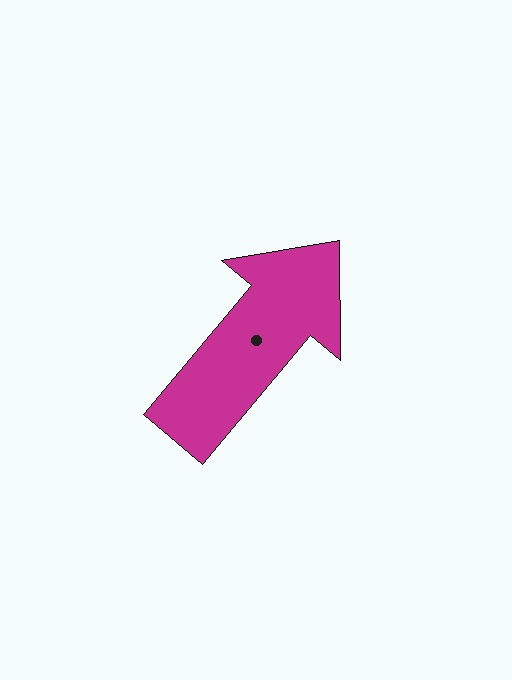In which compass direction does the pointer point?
Northeast.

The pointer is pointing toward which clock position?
Roughly 1 o'clock.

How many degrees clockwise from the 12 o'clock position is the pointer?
Approximately 40 degrees.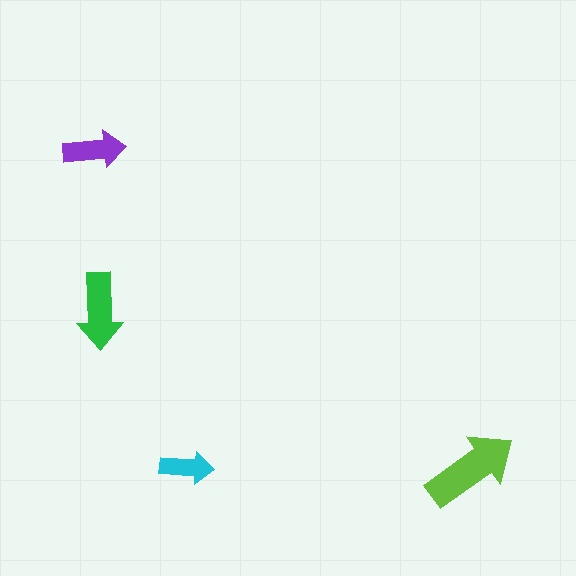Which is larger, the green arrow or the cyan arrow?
The green one.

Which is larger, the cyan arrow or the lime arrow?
The lime one.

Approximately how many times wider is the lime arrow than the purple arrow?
About 1.5 times wider.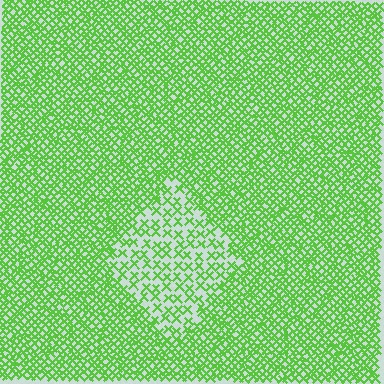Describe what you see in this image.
The image contains small lime elements arranged at two different densities. A diamond-shaped region is visible where the elements are less densely packed than the surrounding area.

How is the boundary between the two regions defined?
The boundary is defined by a change in element density (approximately 2.3x ratio). All elements are the same color, size, and shape.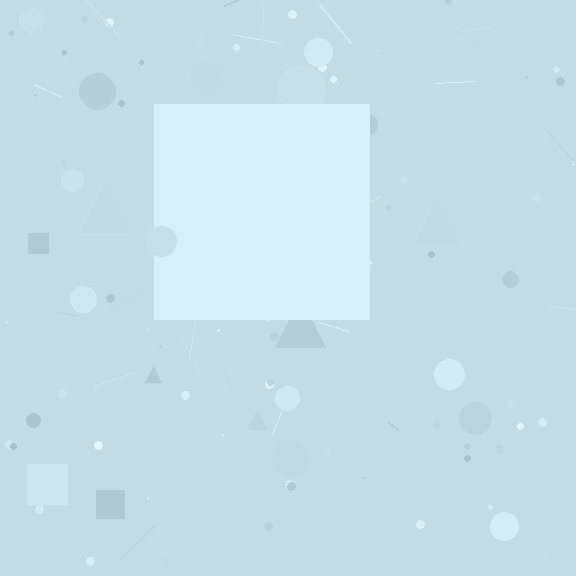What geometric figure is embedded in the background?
A square is embedded in the background.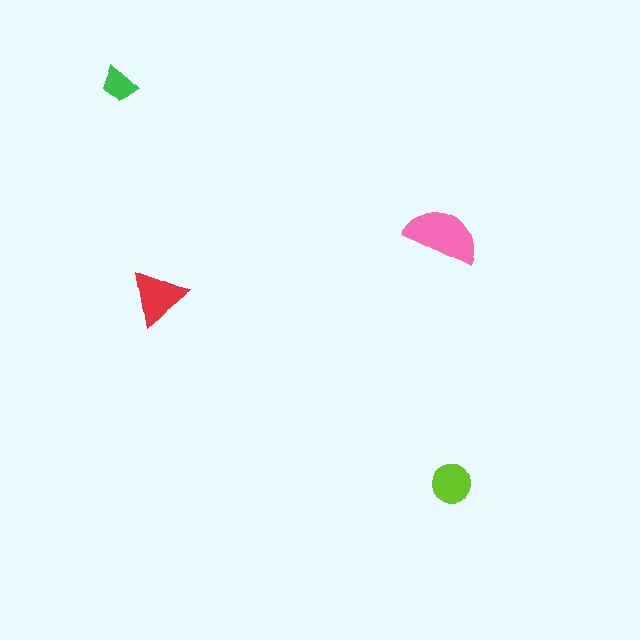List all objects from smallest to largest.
The green trapezoid, the lime circle, the red triangle, the pink semicircle.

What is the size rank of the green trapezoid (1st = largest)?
4th.